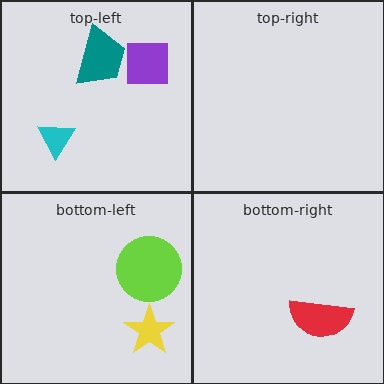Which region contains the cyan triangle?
The top-left region.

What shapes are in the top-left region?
The cyan triangle, the purple square, the teal trapezoid.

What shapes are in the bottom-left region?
The lime circle, the yellow star.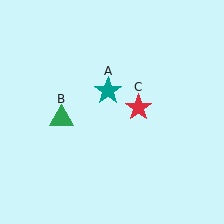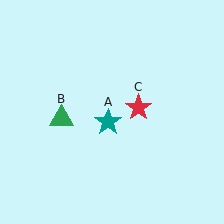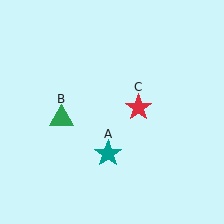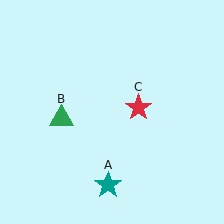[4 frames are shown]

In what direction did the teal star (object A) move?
The teal star (object A) moved down.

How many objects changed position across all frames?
1 object changed position: teal star (object A).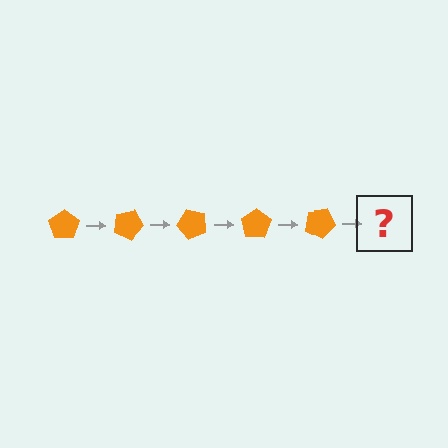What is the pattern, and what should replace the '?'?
The pattern is that the pentagon rotates 25 degrees each step. The '?' should be an orange pentagon rotated 125 degrees.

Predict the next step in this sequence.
The next step is an orange pentagon rotated 125 degrees.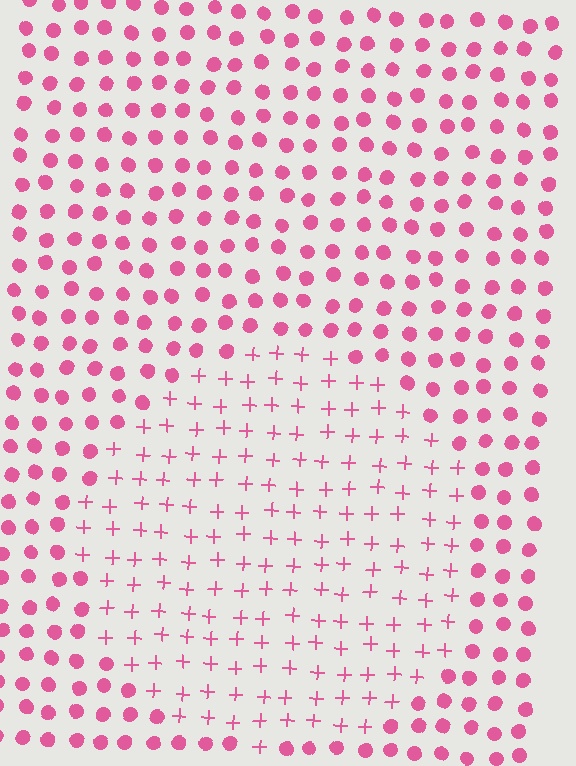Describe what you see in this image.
The image is filled with small pink elements arranged in a uniform grid. A circle-shaped region contains plus signs, while the surrounding area contains circles. The boundary is defined purely by the change in element shape.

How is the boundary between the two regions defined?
The boundary is defined by a change in element shape: plus signs inside vs. circles outside. All elements share the same color and spacing.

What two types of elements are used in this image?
The image uses plus signs inside the circle region and circles outside it.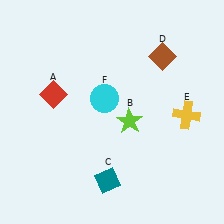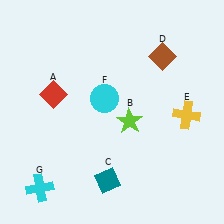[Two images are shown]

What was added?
A cyan cross (G) was added in Image 2.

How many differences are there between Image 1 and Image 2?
There is 1 difference between the two images.